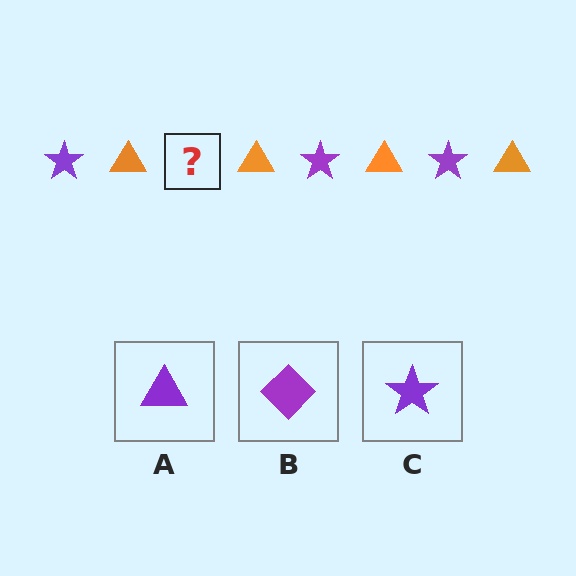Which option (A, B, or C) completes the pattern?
C.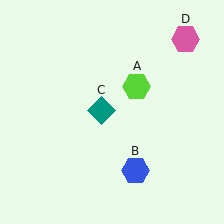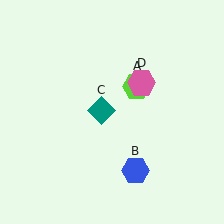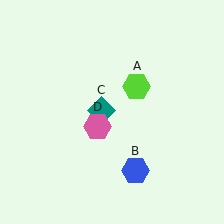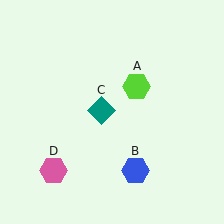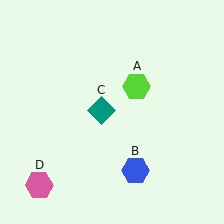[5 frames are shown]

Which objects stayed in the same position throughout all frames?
Lime hexagon (object A) and blue hexagon (object B) and teal diamond (object C) remained stationary.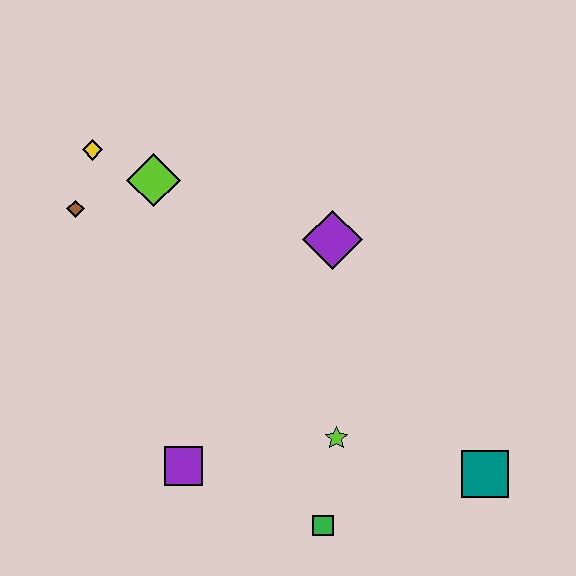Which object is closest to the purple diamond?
The lime diamond is closest to the purple diamond.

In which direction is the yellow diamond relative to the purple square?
The yellow diamond is above the purple square.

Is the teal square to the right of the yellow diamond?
Yes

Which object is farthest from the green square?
The yellow diamond is farthest from the green square.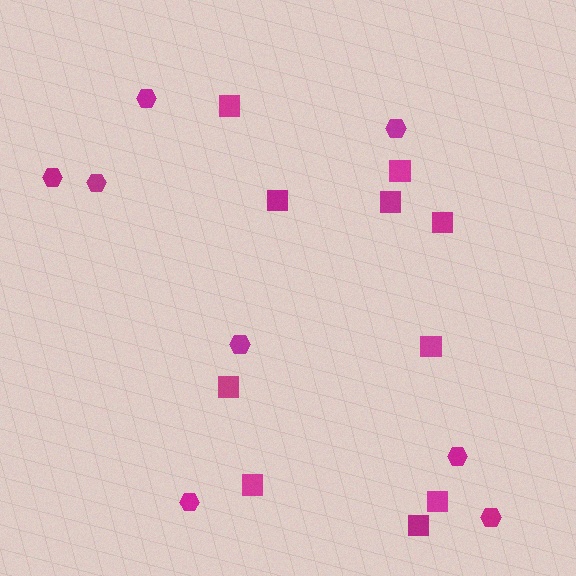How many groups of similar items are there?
There are 2 groups: one group of squares (10) and one group of hexagons (8).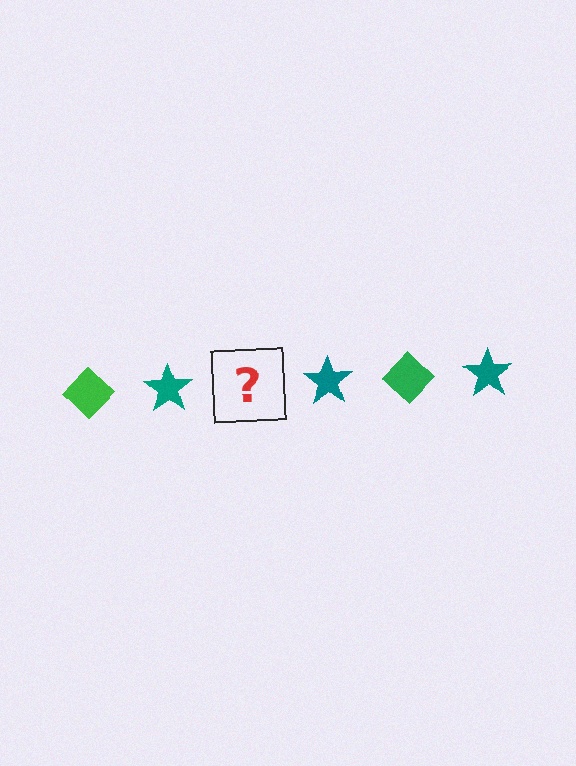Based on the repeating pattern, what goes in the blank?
The blank should be a green diamond.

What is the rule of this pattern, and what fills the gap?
The rule is that the pattern alternates between green diamond and teal star. The gap should be filled with a green diamond.